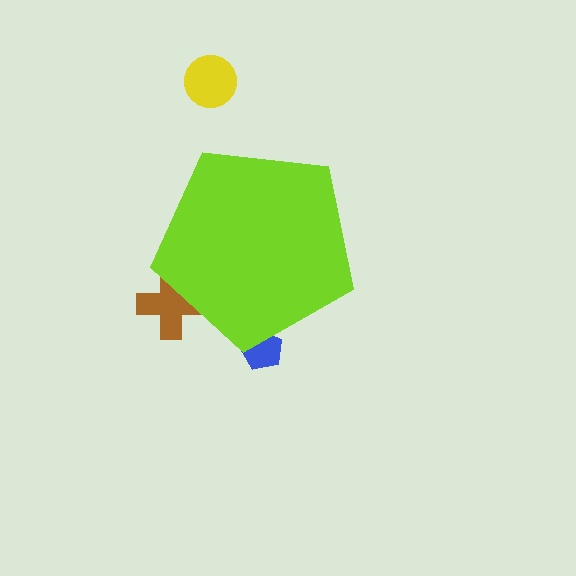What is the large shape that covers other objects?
A lime pentagon.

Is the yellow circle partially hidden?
No, the yellow circle is fully visible.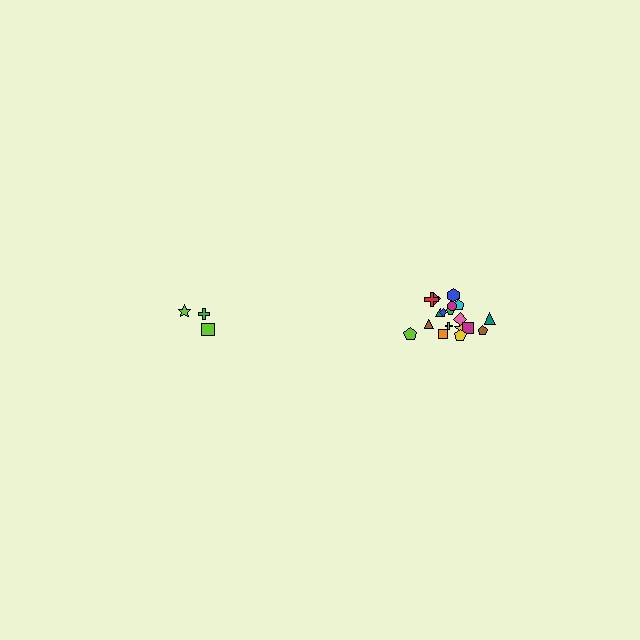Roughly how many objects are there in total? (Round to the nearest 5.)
Roughly 20 objects in total.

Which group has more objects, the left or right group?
The right group.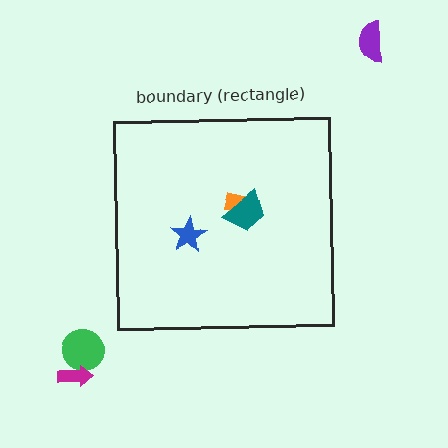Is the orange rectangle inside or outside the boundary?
Inside.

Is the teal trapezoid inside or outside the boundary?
Inside.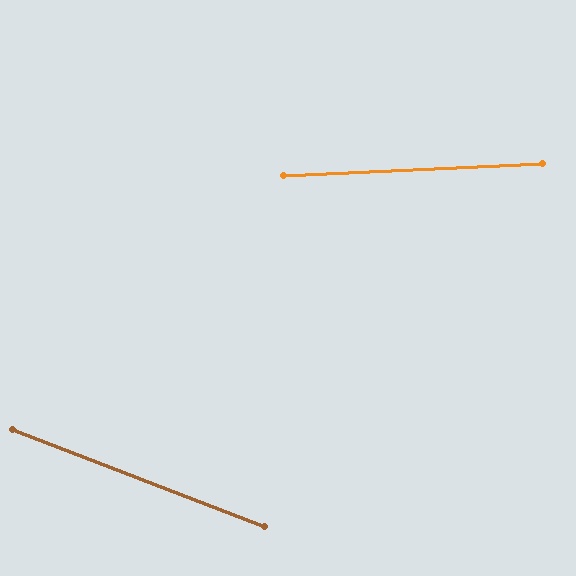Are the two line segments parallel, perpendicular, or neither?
Neither parallel nor perpendicular — they differ by about 24°.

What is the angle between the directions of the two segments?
Approximately 24 degrees.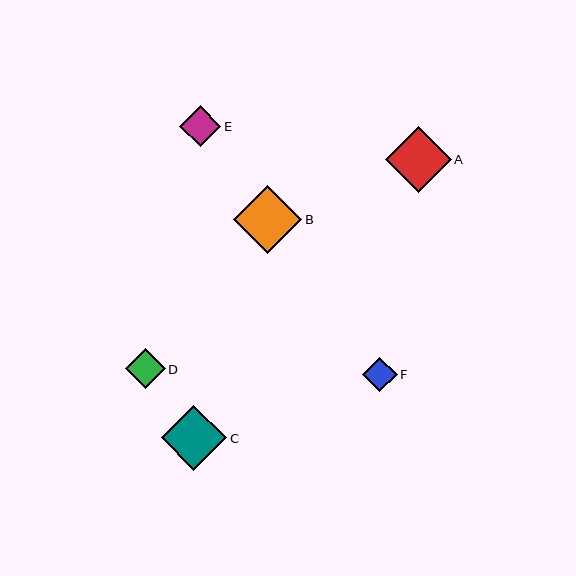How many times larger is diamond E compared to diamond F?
Diamond E is approximately 1.2 times the size of diamond F.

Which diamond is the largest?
Diamond B is the largest with a size of approximately 68 pixels.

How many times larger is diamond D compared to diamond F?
Diamond D is approximately 1.1 times the size of diamond F.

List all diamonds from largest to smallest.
From largest to smallest: B, A, C, E, D, F.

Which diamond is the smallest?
Diamond F is the smallest with a size of approximately 35 pixels.